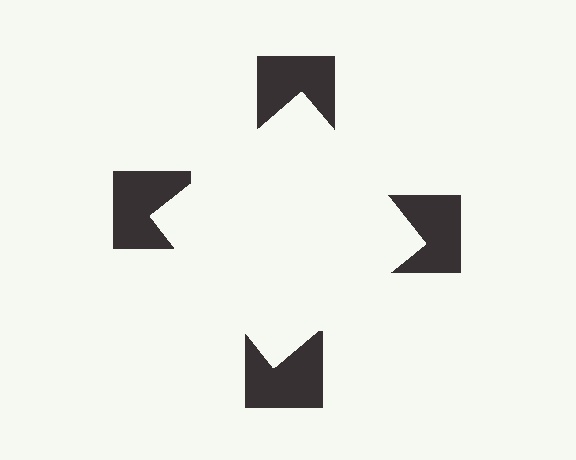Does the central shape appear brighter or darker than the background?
It typically appears slightly brighter than the background, even though no actual brightness change is drawn.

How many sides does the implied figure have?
4 sides.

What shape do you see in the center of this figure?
An illusory square — its edges are inferred from the aligned wedge cuts in the notched squares, not physically drawn.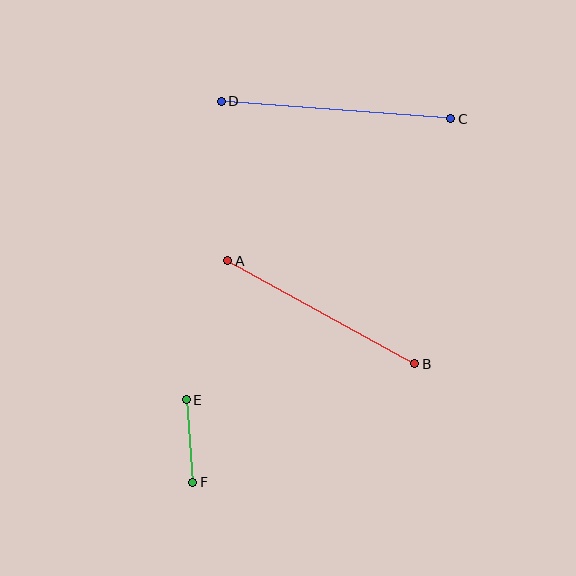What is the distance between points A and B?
The distance is approximately 214 pixels.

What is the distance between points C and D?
The distance is approximately 230 pixels.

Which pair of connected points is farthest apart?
Points C and D are farthest apart.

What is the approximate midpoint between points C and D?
The midpoint is at approximately (336, 110) pixels.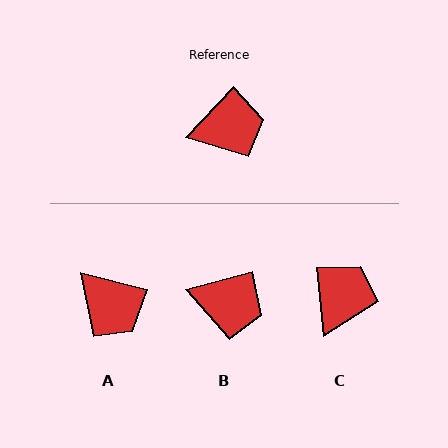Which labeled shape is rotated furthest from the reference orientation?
A, about 61 degrees away.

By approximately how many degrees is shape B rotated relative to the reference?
Approximately 31 degrees clockwise.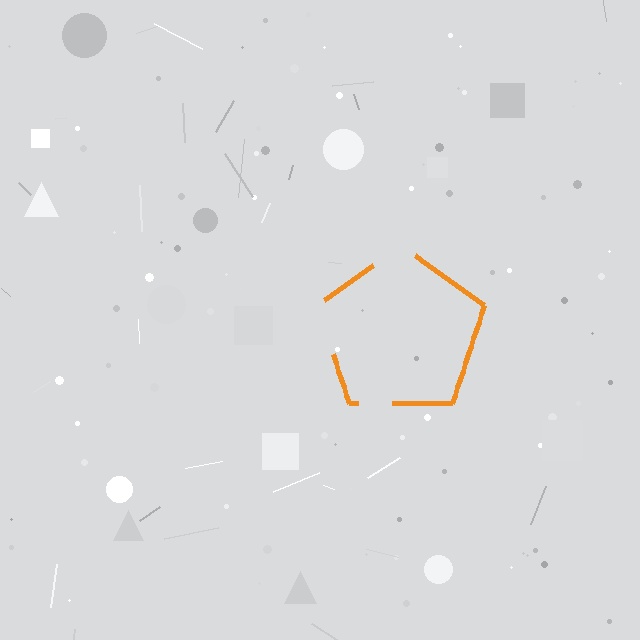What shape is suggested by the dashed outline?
The dashed outline suggests a pentagon.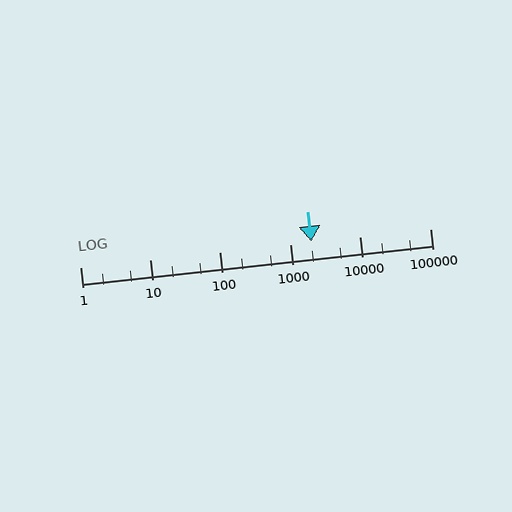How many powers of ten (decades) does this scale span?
The scale spans 5 decades, from 1 to 100000.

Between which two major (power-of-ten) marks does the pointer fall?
The pointer is between 1000 and 10000.